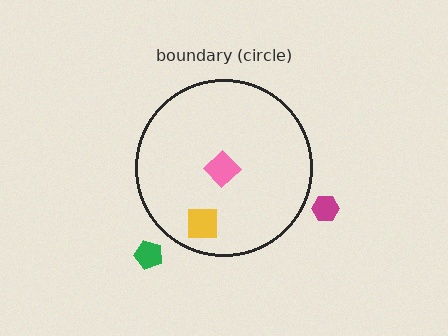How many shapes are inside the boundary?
2 inside, 2 outside.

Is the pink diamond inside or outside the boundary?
Inside.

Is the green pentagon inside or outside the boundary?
Outside.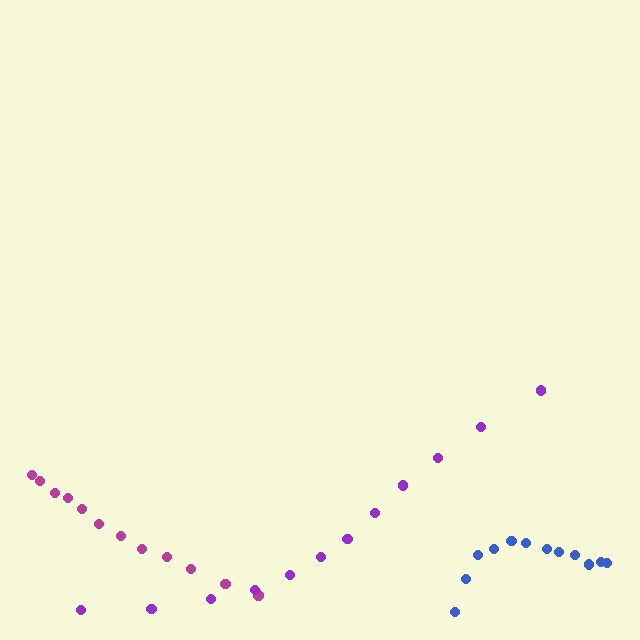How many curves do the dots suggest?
There are 3 distinct paths.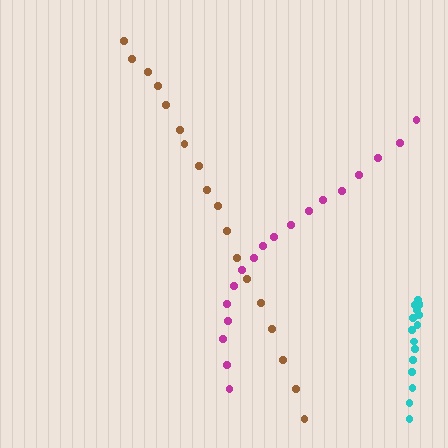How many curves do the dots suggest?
There are 3 distinct paths.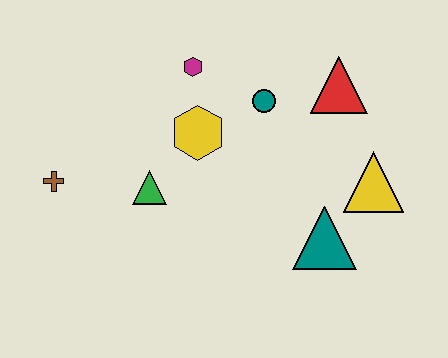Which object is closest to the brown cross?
The green triangle is closest to the brown cross.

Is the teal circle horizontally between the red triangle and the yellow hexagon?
Yes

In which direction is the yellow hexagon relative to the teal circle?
The yellow hexagon is to the left of the teal circle.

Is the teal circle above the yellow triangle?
Yes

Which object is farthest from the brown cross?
The yellow triangle is farthest from the brown cross.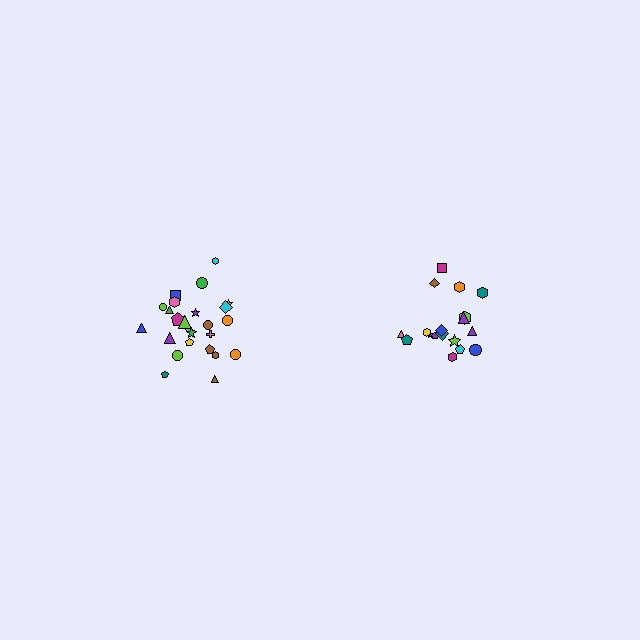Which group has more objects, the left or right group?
The left group.